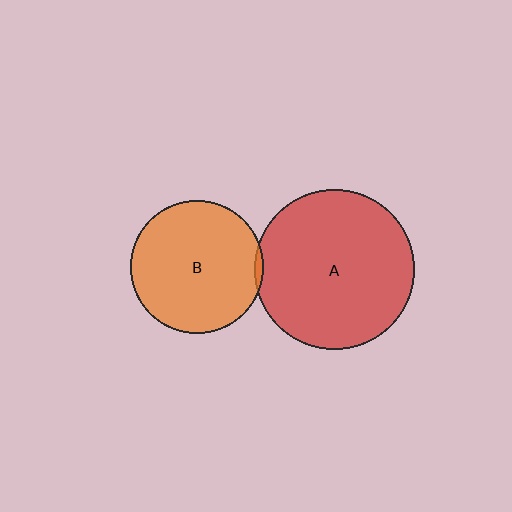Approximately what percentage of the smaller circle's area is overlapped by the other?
Approximately 5%.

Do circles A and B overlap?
Yes.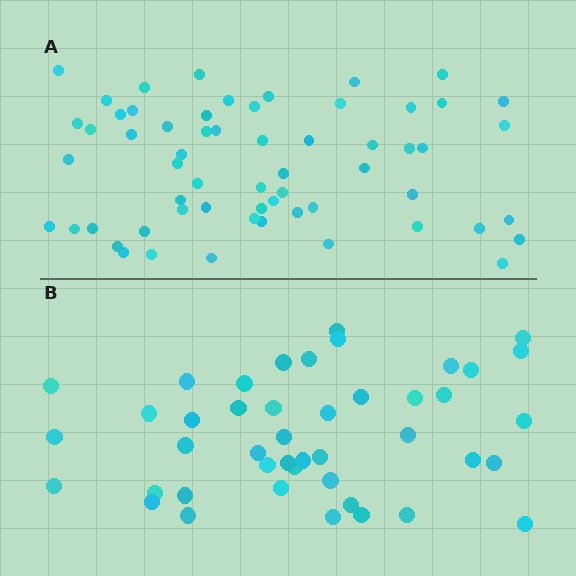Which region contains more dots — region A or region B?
Region A (the top region) has more dots.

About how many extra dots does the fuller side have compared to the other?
Region A has approximately 15 more dots than region B.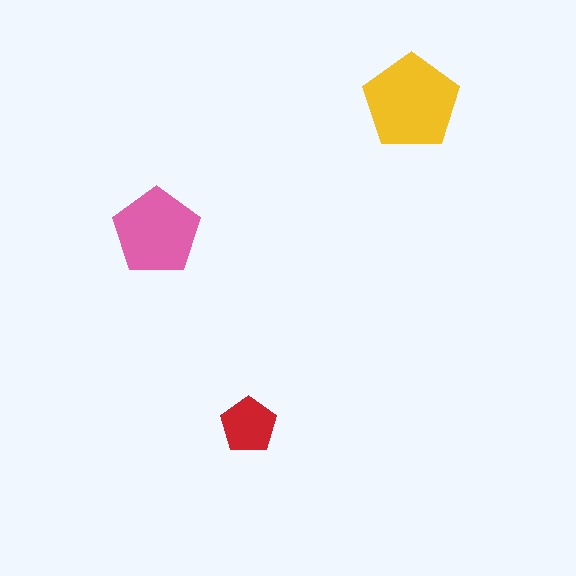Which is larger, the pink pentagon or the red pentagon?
The pink one.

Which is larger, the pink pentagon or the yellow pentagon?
The yellow one.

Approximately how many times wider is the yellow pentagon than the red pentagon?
About 1.5 times wider.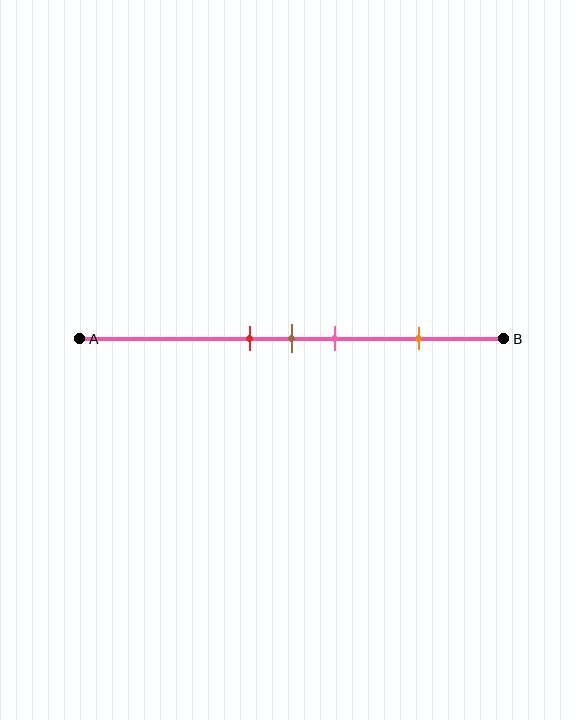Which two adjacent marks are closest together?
The red and brown marks are the closest adjacent pair.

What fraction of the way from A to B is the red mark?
The red mark is approximately 40% (0.4) of the way from A to B.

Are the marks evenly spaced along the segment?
No, the marks are not evenly spaced.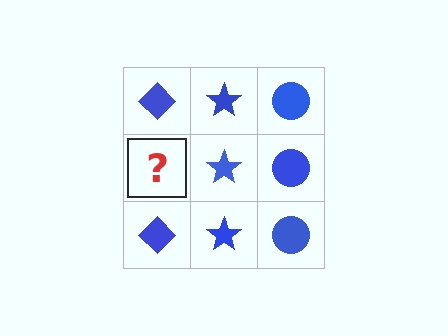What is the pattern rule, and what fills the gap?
The rule is that each column has a consistent shape. The gap should be filled with a blue diamond.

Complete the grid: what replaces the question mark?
The question mark should be replaced with a blue diamond.